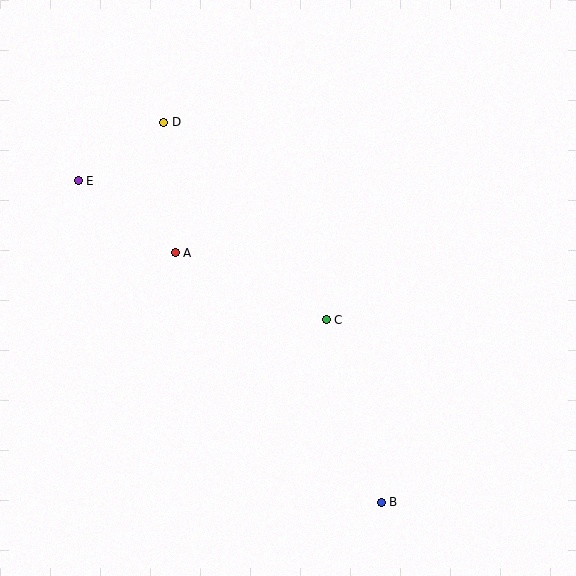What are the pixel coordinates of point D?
Point D is at (164, 122).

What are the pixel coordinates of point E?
Point E is at (78, 181).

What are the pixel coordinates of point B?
Point B is at (381, 502).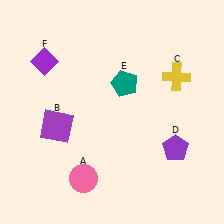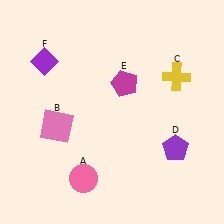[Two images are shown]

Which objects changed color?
B changed from purple to pink. E changed from teal to magenta.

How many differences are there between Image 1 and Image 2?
There are 2 differences between the two images.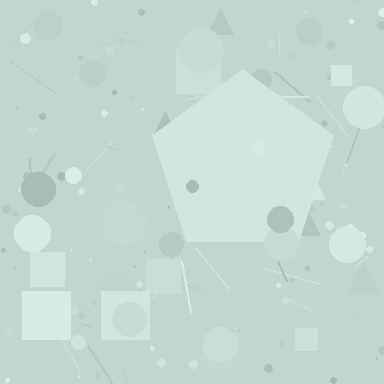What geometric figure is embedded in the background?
A pentagon is embedded in the background.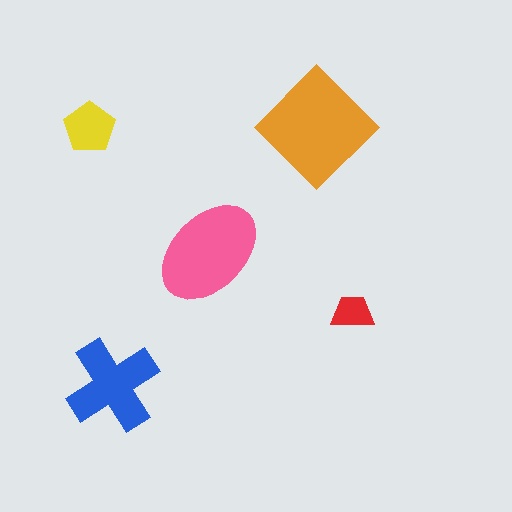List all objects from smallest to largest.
The red trapezoid, the yellow pentagon, the blue cross, the pink ellipse, the orange diamond.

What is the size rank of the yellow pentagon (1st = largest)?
4th.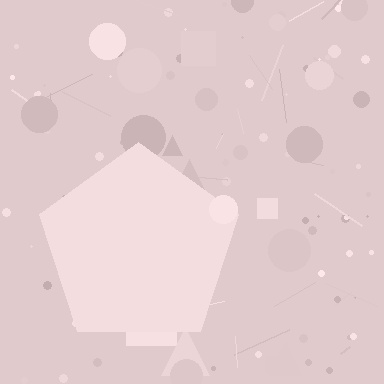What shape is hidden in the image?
A pentagon is hidden in the image.